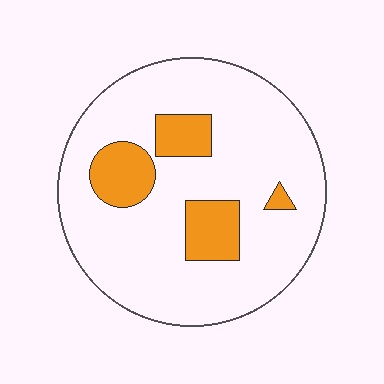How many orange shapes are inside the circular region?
4.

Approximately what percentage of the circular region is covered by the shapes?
Approximately 15%.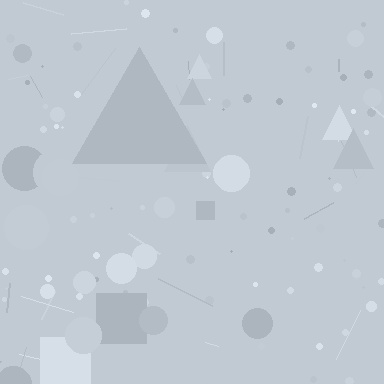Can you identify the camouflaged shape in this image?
The camouflaged shape is a triangle.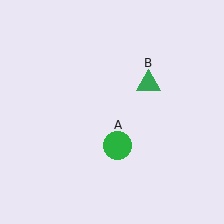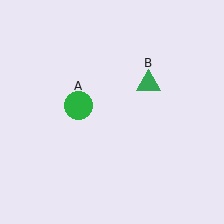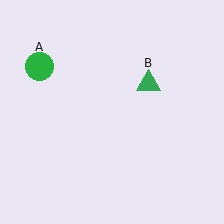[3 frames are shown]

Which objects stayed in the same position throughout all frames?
Green triangle (object B) remained stationary.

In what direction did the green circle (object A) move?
The green circle (object A) moved up and to the left.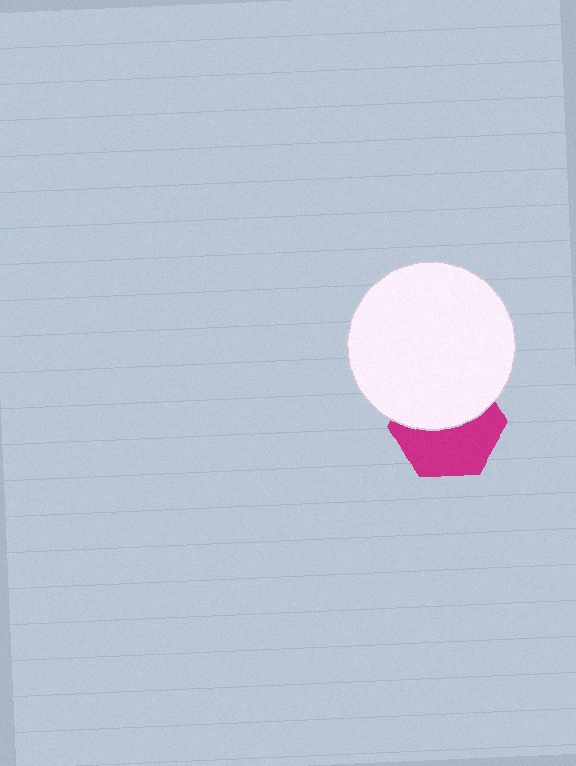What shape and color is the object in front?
The object in front is a white circle.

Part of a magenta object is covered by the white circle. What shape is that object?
It is a hexagon.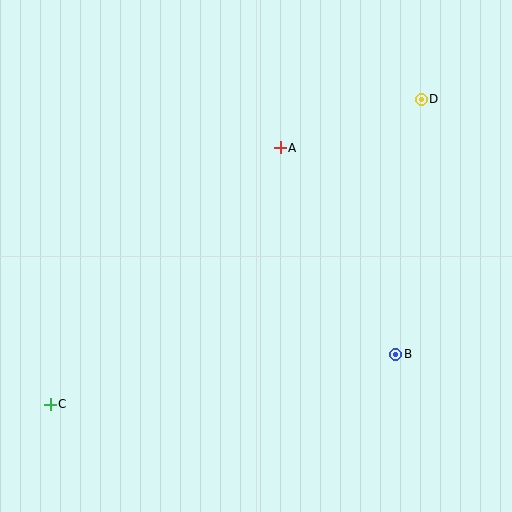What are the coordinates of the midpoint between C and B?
The midpoint between C and B is at (223, 379).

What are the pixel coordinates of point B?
Point B is at (396, 354).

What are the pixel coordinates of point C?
Point C is at (50, 404).